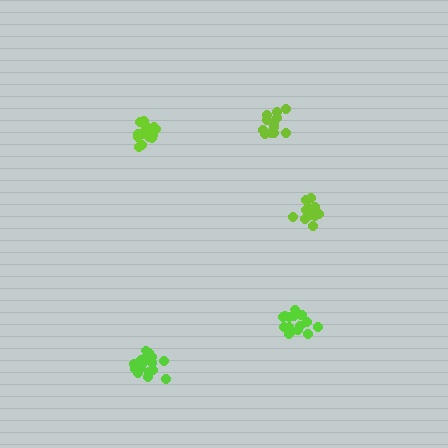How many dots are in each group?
Group 1: 16 dots, Group 2: 17 dots, Group 3: 14 dots, Group 4: 16 dots, Group 5: 13 dots (76 total).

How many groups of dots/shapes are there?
There are 5 groups.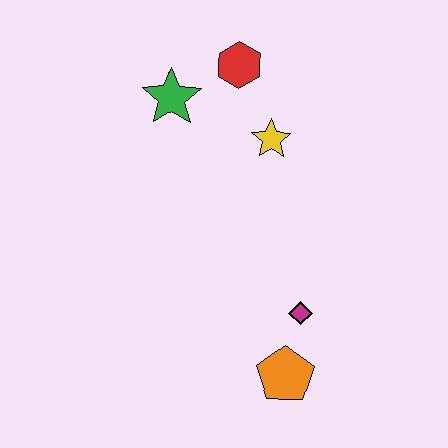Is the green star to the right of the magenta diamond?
No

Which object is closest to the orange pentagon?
The magenta diamond is closest to the orange pentagon.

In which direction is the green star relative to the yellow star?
The green star is to the left of the yellow star.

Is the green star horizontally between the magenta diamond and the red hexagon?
No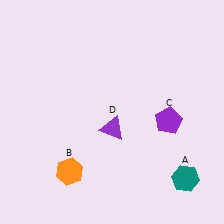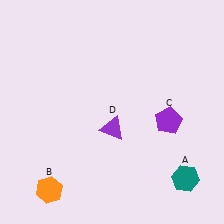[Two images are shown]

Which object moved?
The orange hexagon (B) moved left.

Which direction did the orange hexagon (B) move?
The orange hexagon (B) moved left.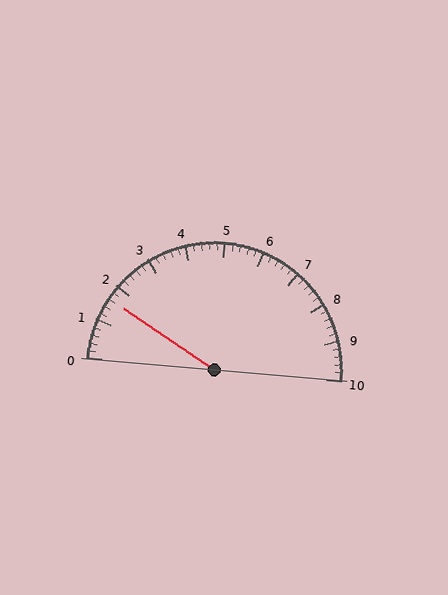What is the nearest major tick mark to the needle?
The nearest major tick mark is 2.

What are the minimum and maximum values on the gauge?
The gauge ranges from 0 to 10.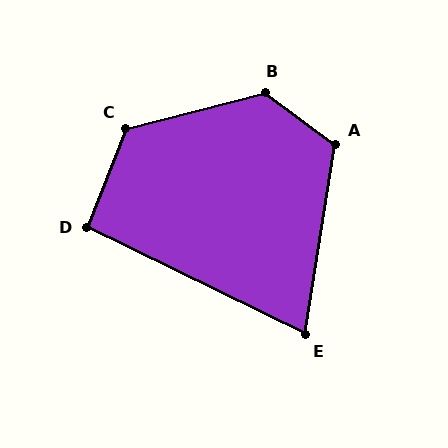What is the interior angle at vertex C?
Approximately 126 degrees (obtuse).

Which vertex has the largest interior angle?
B, at approximately 130 degrees.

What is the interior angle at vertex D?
Approximately 95 degrees (approximately right).